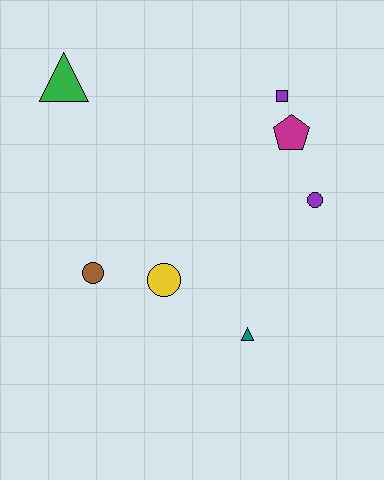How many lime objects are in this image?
There are no lime objects.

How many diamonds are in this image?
There are no diamonds.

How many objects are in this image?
There are 7 objects.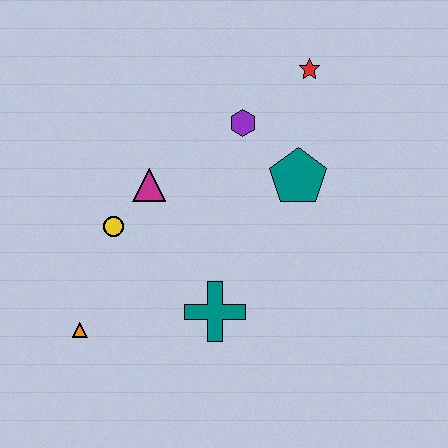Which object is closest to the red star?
The purple hexagon is closest to the red star.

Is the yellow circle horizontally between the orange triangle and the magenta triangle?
Yes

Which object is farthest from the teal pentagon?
The orange triangle is farthest from the teal pentagon.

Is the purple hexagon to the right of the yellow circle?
Yes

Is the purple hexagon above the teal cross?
Yes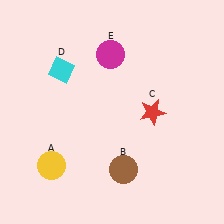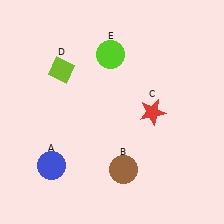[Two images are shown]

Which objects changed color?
A changed from yellow to blue. D changed from cyan to lime. E changed from magenta to lime.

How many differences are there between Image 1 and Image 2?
There are 3 differences between the two images.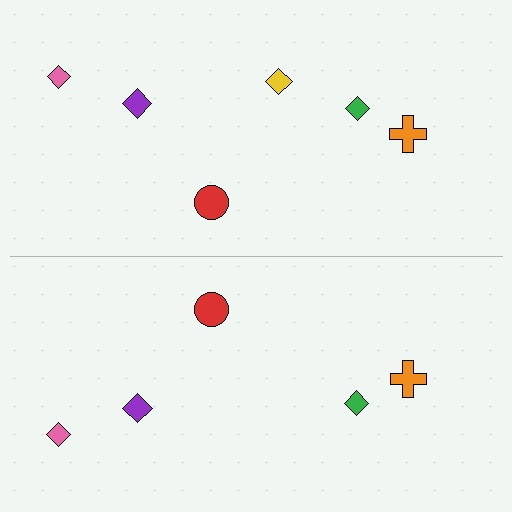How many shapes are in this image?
There are 11 shapes in this image.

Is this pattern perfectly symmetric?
No, the pattern is not perfectly symmetric. A yellow diamond is missing from the bottom side.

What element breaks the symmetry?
A yellow diamond is missing from the bottom side.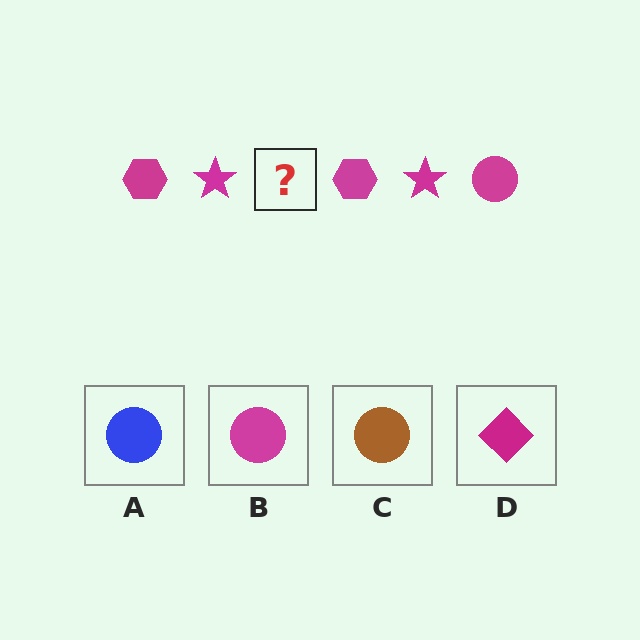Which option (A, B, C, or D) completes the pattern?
B.